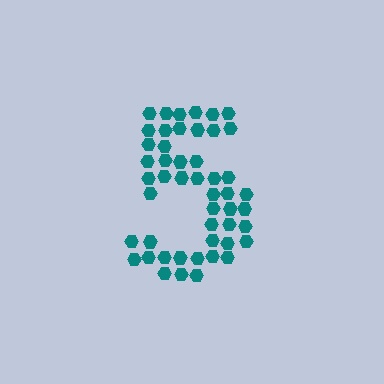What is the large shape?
The large shape is the digit 5.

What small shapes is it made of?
It is made of small hexagons.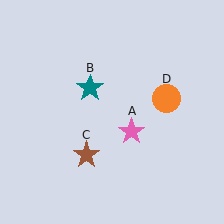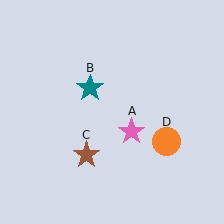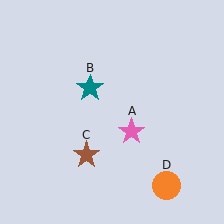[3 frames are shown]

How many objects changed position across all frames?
1 object changed position: orange circle (object D).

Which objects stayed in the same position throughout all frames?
Pink star (object A) and teal star (object B) and brown star (object C) remained stationary.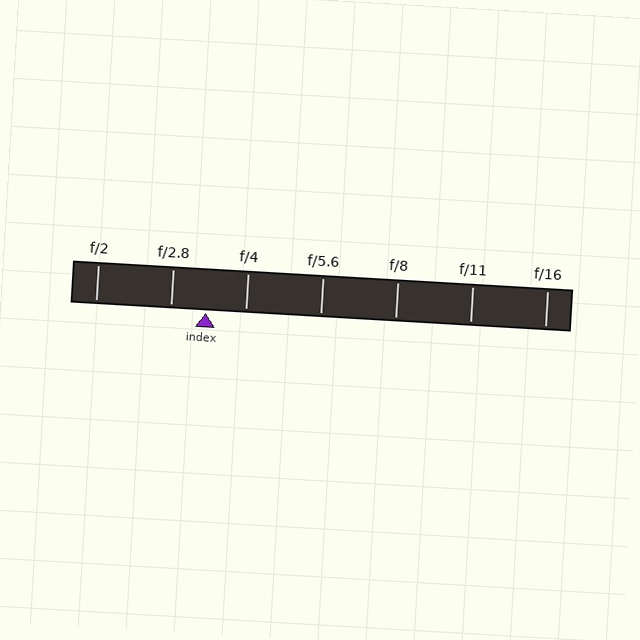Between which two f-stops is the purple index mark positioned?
The index mark is between f/2.8 and f/4.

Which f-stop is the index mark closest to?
The index mark is closest to f/2.8.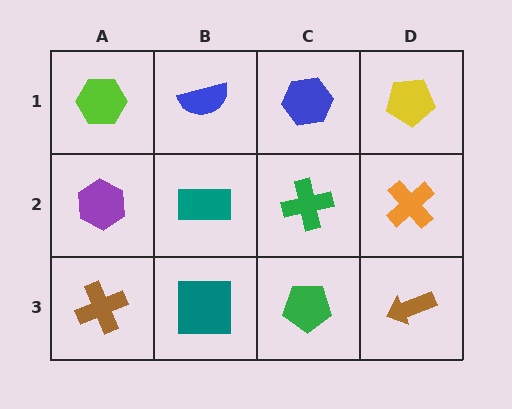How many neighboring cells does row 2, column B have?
4.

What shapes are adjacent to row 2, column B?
A blue semicircle (row 1, column B), a teal square (row 3, column B), a purple hexagon (row 2, column A), a green cross (row 2, column C).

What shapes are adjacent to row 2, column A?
A lime hexagon (row 1, column A), a brown cross (row 3, column A), a teal rectangle (row 2, column B).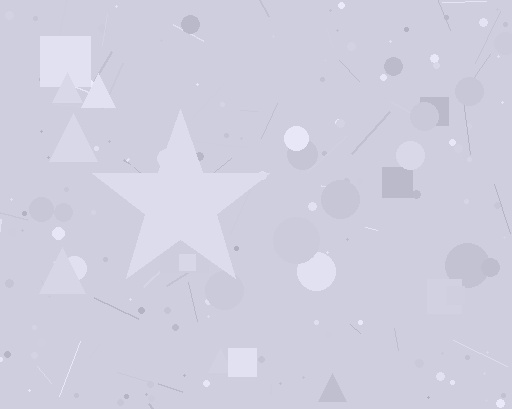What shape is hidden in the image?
A star is hidden in the image.